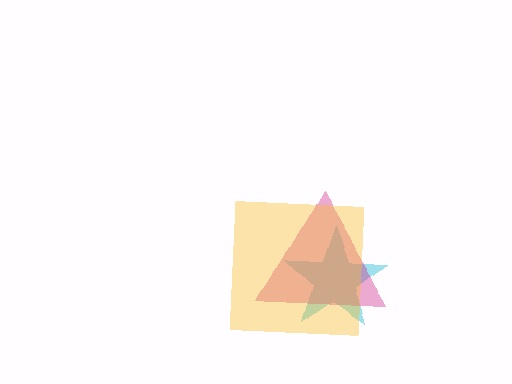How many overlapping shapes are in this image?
There are 3 overlapping shapes in the image.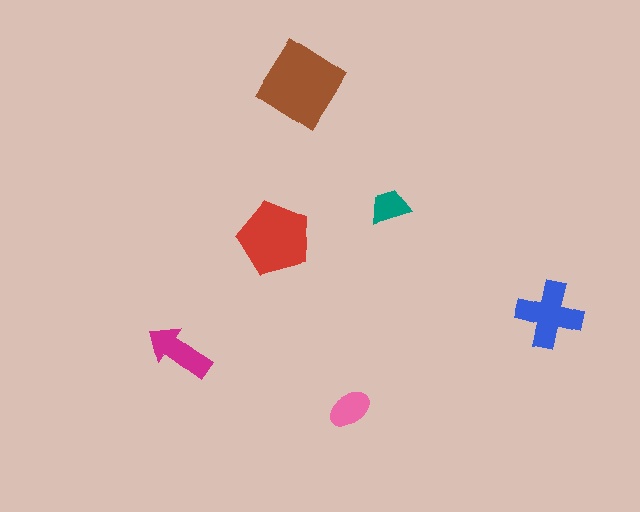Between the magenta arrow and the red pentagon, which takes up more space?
The red pentagon.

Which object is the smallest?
The teal trapezoid.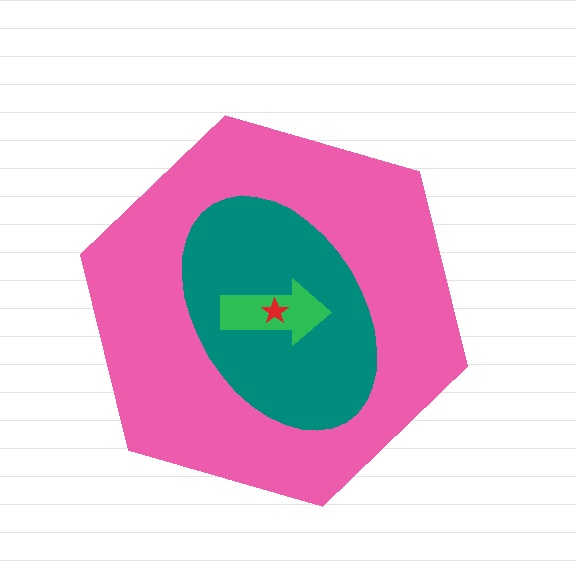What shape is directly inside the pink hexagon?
The teal ellipse.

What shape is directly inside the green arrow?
The red star.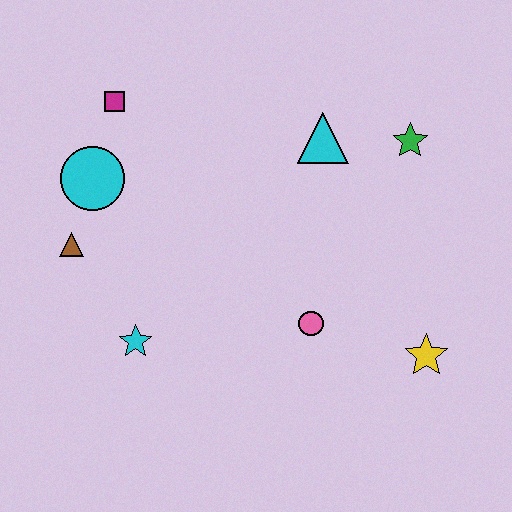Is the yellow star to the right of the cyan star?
Yes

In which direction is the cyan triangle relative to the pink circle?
The cyan triangle is above the pink circle.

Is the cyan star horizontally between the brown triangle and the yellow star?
Yes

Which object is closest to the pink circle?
The yellow star is closest to the pink circle.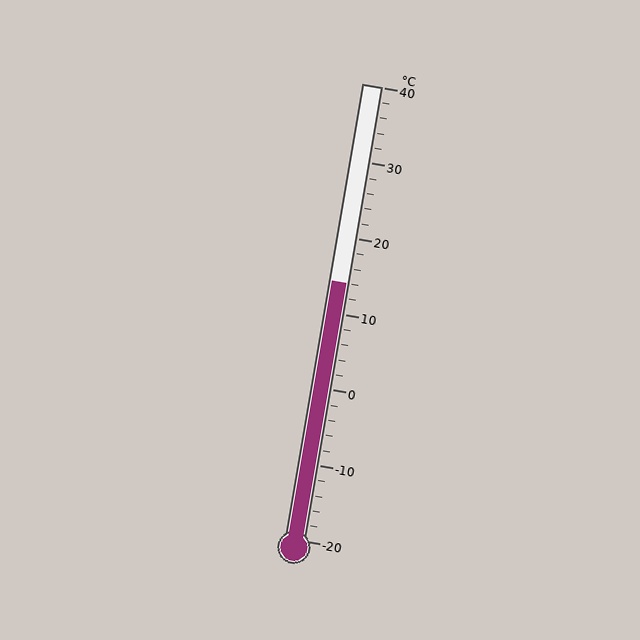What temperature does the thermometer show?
The thermometer shows approximately 14°C.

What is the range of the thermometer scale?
The thermometer scale ranges from -20°C to 40°C.